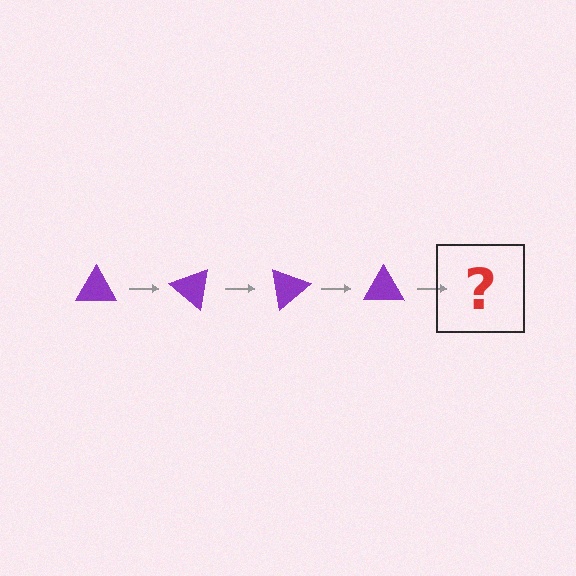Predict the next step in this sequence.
The next step is a purple triangle rotated 160 degrees.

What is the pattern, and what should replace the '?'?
The pattern is that the triangle rotates 40 degrees each step. The '?' should be a purple triangle rotated 160 degrees.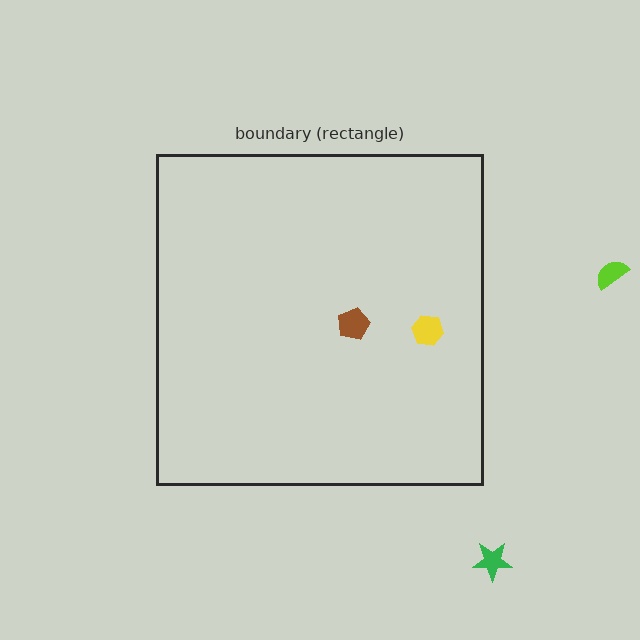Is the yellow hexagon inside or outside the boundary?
Inside.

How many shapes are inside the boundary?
2 inside, 2 outside.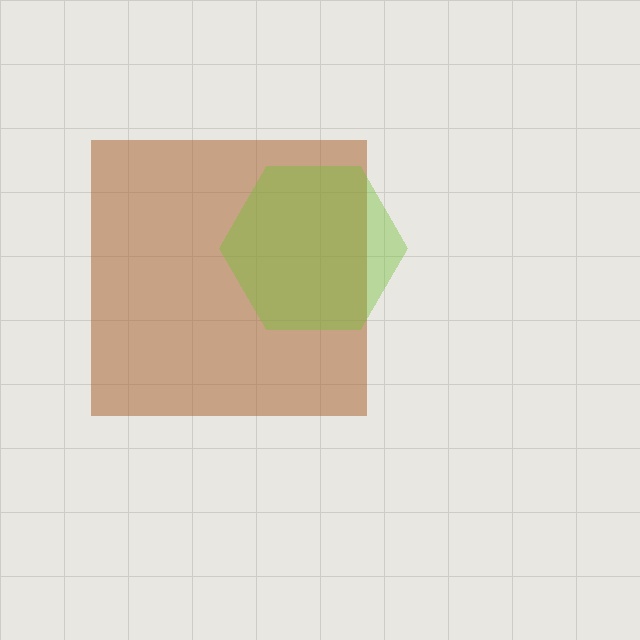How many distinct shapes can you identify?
There are 2 distinct shapes: a brown square, a lime hexagon.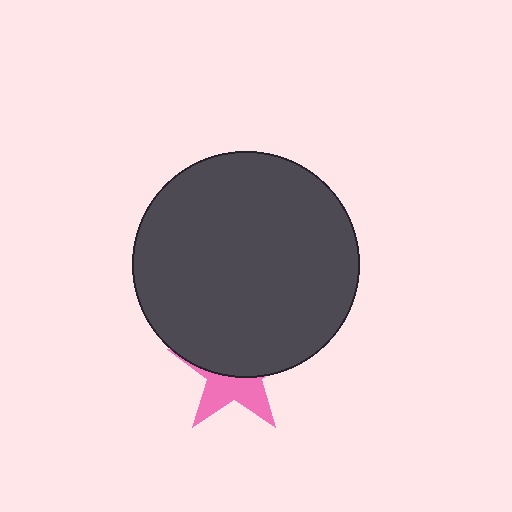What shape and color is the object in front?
The object in front is a dark gray circle.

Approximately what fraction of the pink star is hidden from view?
Roughly 57% of the pink star is hidden behind the dark gray circle.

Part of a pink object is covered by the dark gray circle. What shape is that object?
It is a star.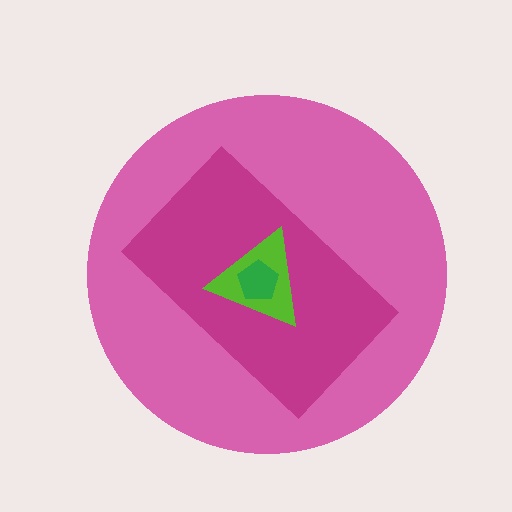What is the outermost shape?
The pink circle.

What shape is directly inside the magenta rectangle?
The lime triangle.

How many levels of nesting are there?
4.